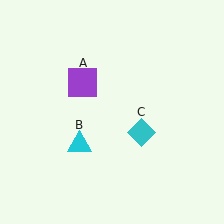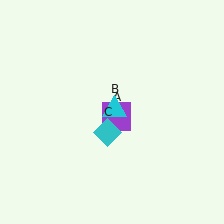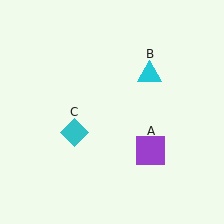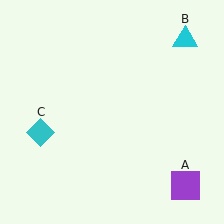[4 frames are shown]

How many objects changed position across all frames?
3 objects changed position: purple square (object A), cyan triangle (object B), cyan diamond (object C).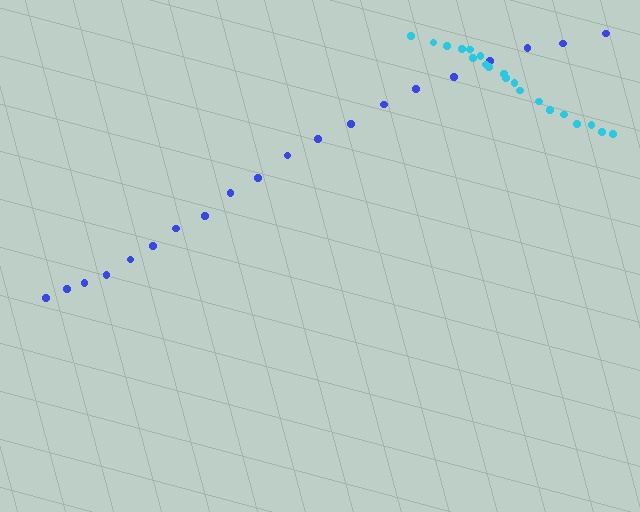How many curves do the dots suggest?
There are 2 distinct paths.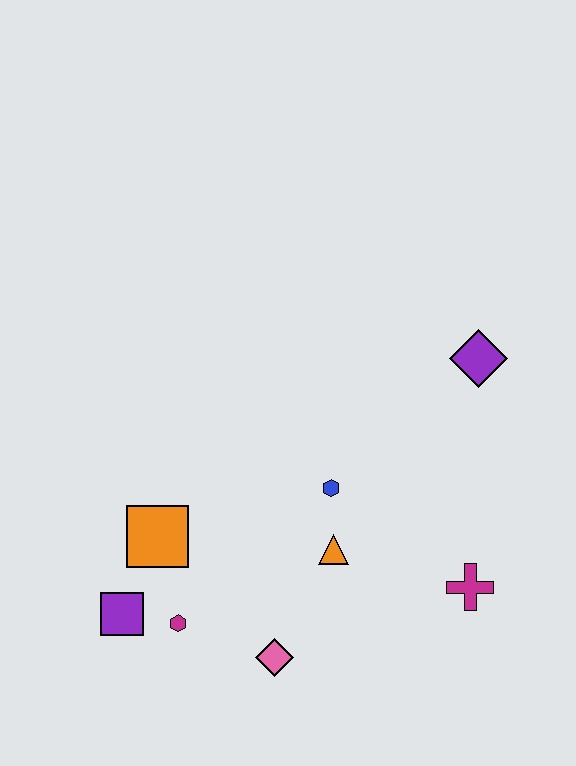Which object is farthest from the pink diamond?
The purple diamond is farthest from the pink diamond.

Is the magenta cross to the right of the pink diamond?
Yes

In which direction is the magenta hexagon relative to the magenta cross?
The magenta hexagon is to the left of the magenta cross.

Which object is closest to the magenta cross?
The orange triangle is closest to the magenta cross.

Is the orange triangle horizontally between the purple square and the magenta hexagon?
No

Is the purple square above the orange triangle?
No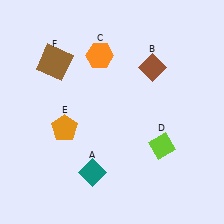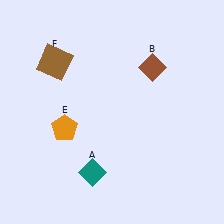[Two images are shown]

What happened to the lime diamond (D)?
The lime diamond (D) was removed in Image 2. It was in the bottom-right area of Image 1.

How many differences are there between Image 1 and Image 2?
There are 2 differences between the two images.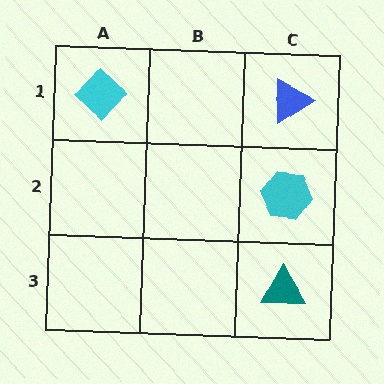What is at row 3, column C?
A teal triangle.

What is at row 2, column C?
A cyan hexagon.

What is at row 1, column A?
A cyan diamond.